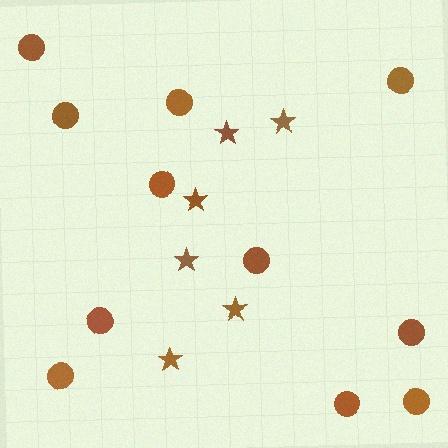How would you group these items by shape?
There are 2 groups: one group of stars (6) and one group of circles (11).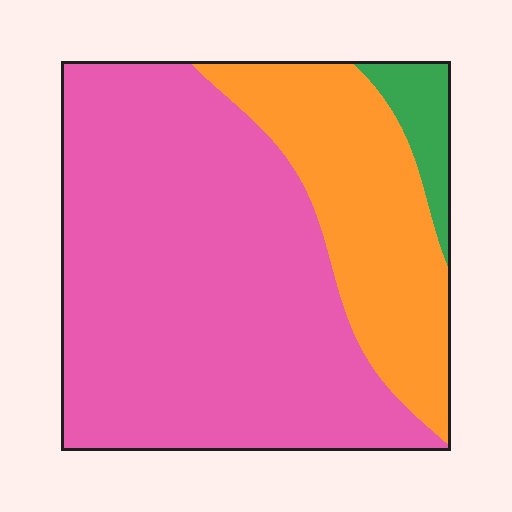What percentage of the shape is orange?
Orange takes up about one quarter (1/4) of the shape.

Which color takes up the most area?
Pink, at roughly 70%.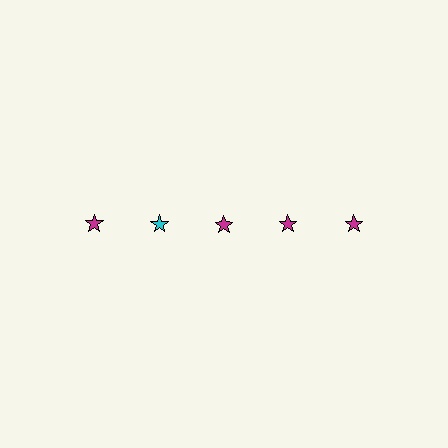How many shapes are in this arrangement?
There are 5 shapes arranged in a grid pattern.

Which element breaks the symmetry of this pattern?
The cyan star in the top row, second from left column breaks the symmetry. All other shapes are magenta stars.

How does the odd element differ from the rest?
It has a different color: cyan instead of magenta.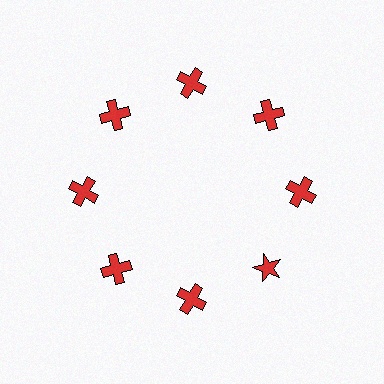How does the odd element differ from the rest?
It has a different shape: star instead of cross.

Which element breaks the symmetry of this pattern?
The red star at roughly the 4 o'clock position breaks the symmetry. All other shapes are red crosses.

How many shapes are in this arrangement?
There are 8 shapes arranged in a ring pattern.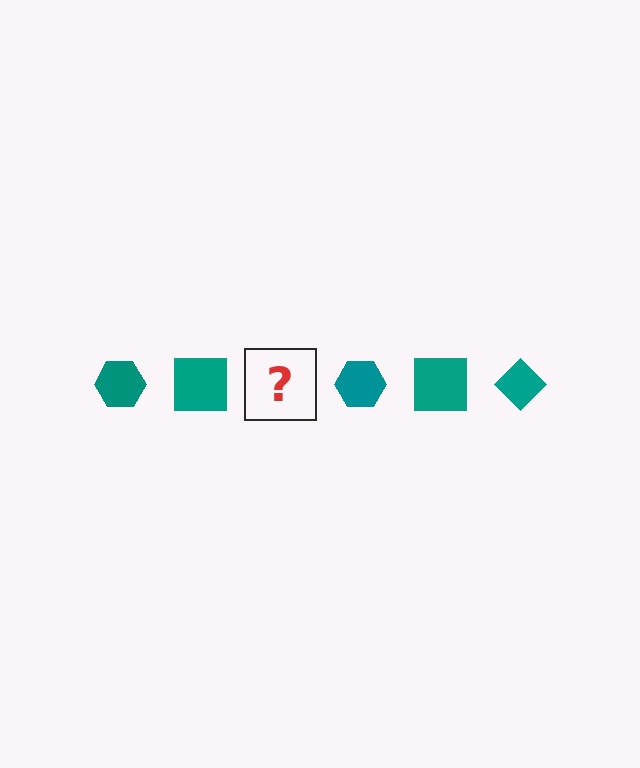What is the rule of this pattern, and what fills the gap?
The rule is that the pattern cycles through hexagon, square, diamond shapes in teal. The gap should be filled with a teal diamond.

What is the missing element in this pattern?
The missing element is a teal diamond.